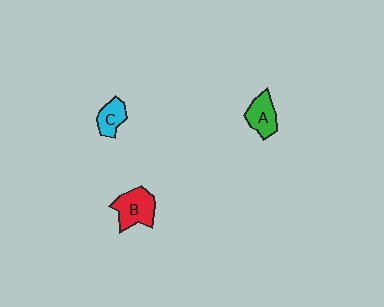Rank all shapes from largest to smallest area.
From largest to smallest: B (red), A (green), C (cyan).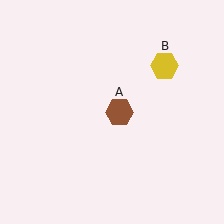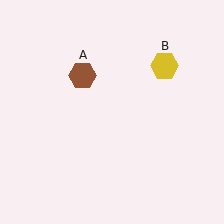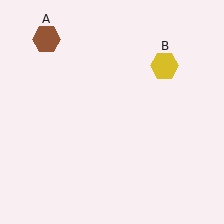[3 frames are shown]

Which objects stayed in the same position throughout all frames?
Yellow hexagon (object B) remained stationary.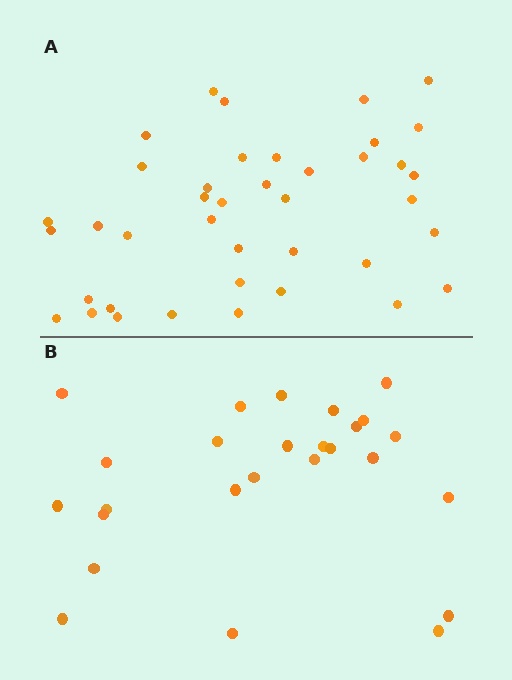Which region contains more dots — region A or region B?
Region A (the top region) has more dots.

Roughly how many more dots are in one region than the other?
Region A has approximately 15 more dots than region B.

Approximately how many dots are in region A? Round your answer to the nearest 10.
About 40 dots.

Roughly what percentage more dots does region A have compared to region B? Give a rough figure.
About 55% more.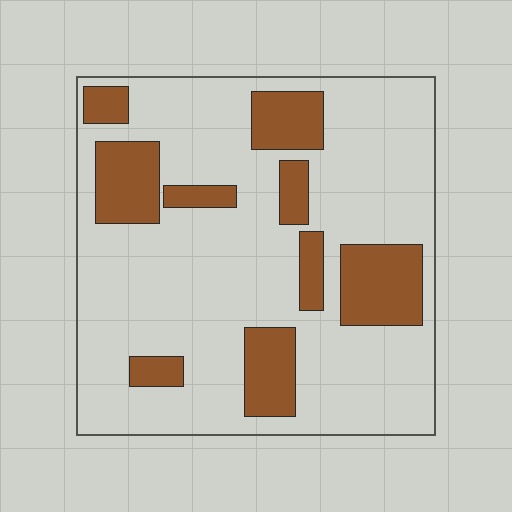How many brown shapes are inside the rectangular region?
9.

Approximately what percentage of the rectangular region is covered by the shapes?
Approximately 25%.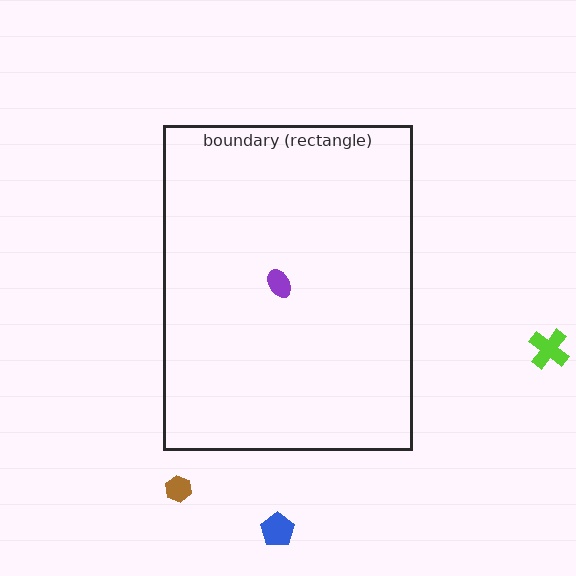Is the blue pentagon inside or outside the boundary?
Outside.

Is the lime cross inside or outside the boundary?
Outside.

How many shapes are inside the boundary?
1 inside, 3 outside.